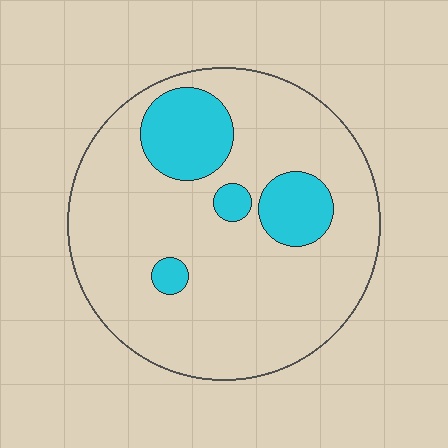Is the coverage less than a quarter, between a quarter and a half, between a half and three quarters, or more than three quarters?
Less than a quarter.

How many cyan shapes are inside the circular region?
4.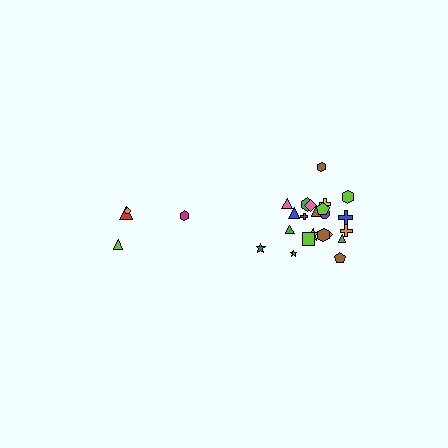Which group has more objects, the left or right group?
The right group.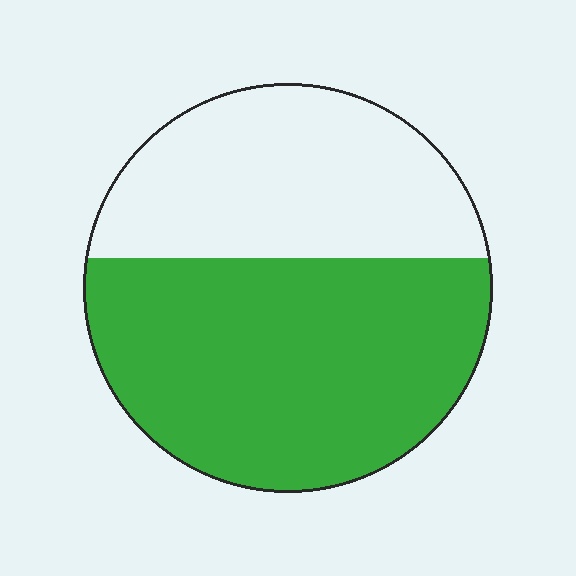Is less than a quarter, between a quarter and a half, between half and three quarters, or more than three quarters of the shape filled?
Between half and three quarters.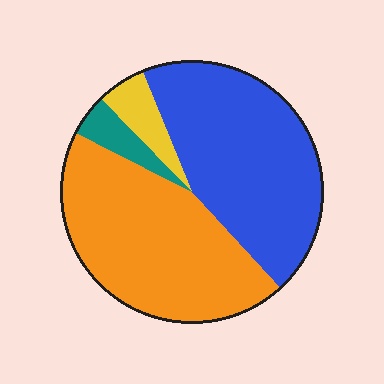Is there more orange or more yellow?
Orange.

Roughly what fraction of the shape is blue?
Blue covers 44% of the shape.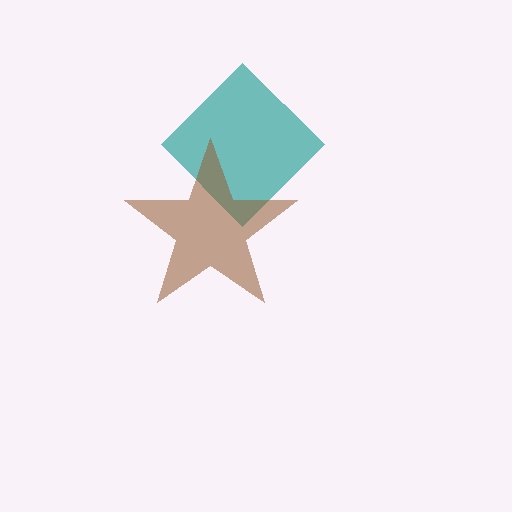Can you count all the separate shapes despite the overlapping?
Yes, there are 2 separate shapes.